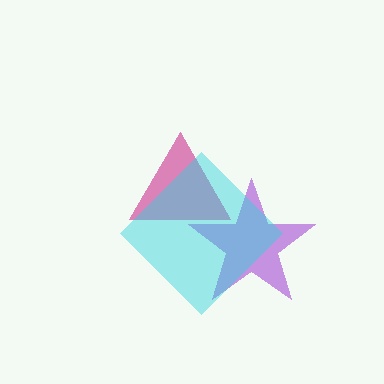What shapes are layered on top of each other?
The layered shapes are: a purple star, a magenta triangle, a cyan diamond.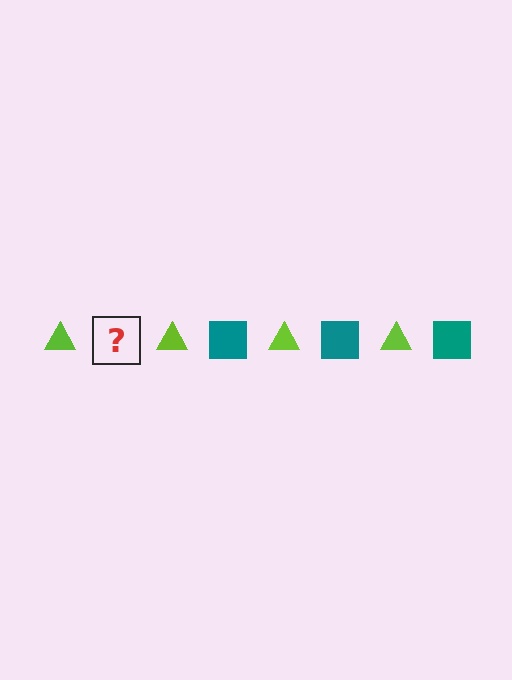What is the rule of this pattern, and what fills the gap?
The rule is that the pattern alternates between lime triangle and teal square. The gap should be filled with a teal square.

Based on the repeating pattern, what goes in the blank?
The blank should be a teal square.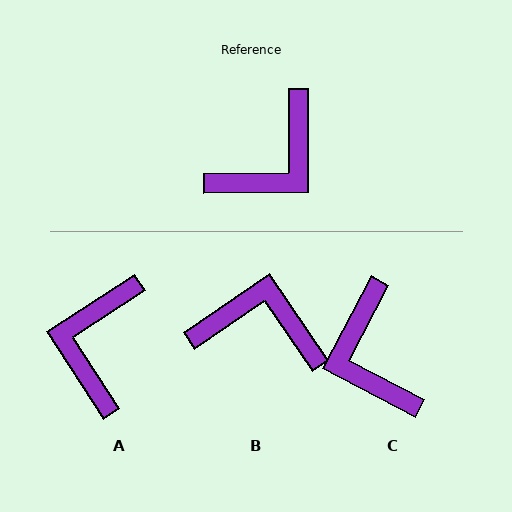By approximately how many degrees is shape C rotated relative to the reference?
Approximately 118 degrees clockwise.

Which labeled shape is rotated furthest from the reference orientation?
A, about 147 degrees away.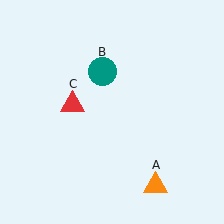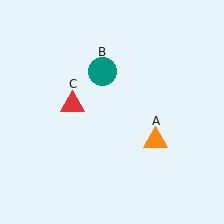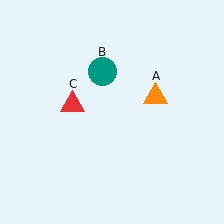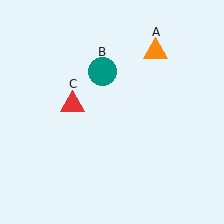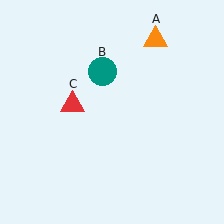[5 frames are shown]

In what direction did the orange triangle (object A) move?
The orange triangle (object A) moved up.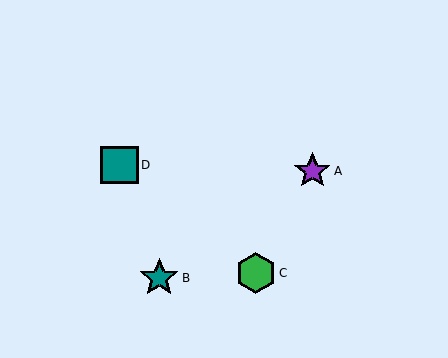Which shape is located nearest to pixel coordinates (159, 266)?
The teal star (labeled B) at (159, 278) is nearest to that location.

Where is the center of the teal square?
The center of the teal square is at (119, 165).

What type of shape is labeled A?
Shape A is a purple star.